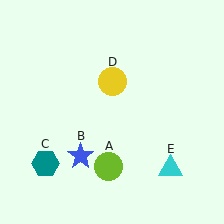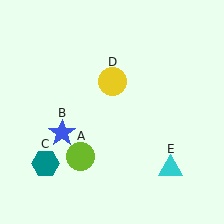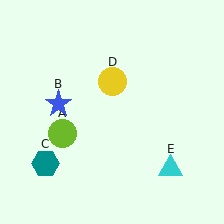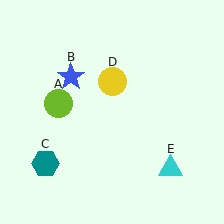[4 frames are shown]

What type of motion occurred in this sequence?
The lime circle (object A), blue star (object B) rotated clockwise around the center of the scene.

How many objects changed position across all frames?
2 objects changed position: lime circle (object A), blue star (object B).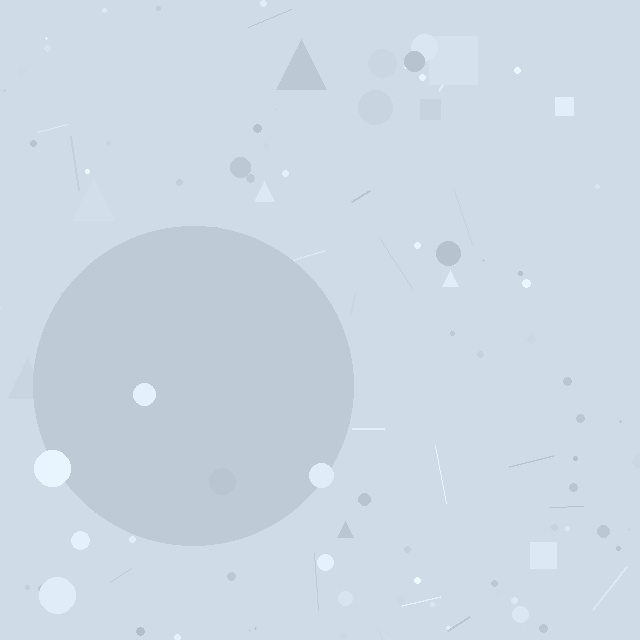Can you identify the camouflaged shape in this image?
The camouflaged shape is a circle.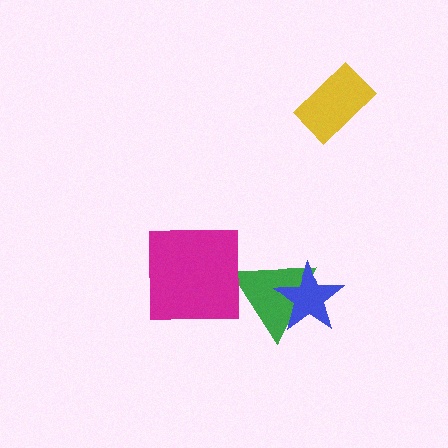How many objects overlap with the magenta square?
1 object overlaps with the magenta square.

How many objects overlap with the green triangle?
2 objects overlap with the green triangle.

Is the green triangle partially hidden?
Yes, it is partially covered by another shape.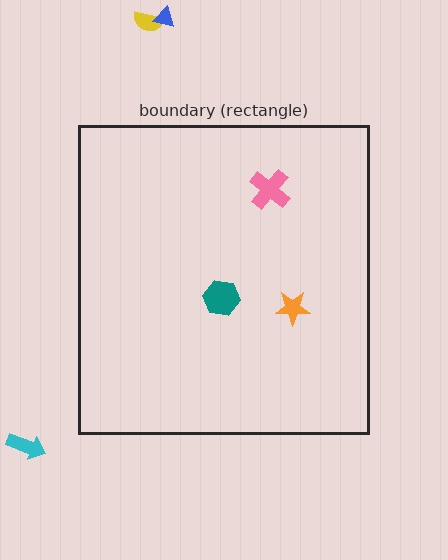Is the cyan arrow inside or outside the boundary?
Outside.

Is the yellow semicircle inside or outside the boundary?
Outside.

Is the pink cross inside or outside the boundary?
Inside.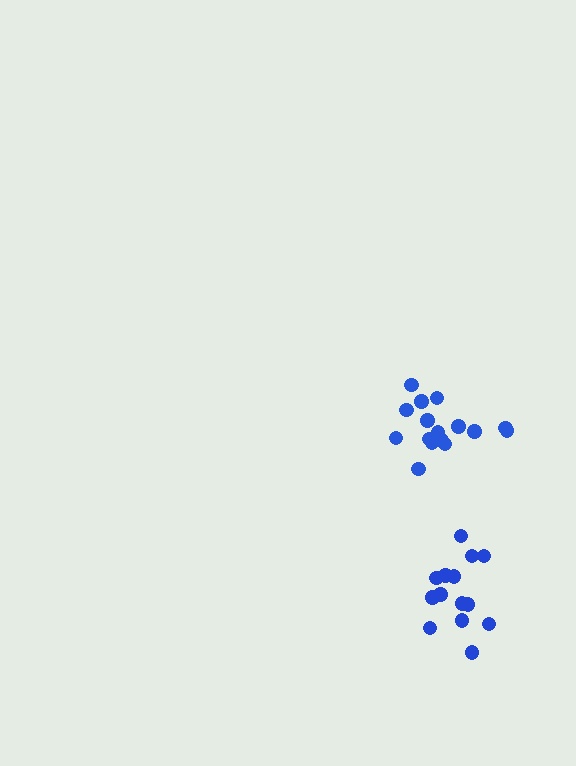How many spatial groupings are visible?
There are 2 spatial groupings.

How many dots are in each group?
Group 1: 14 dots, Group 2: 16 dots (30 total).